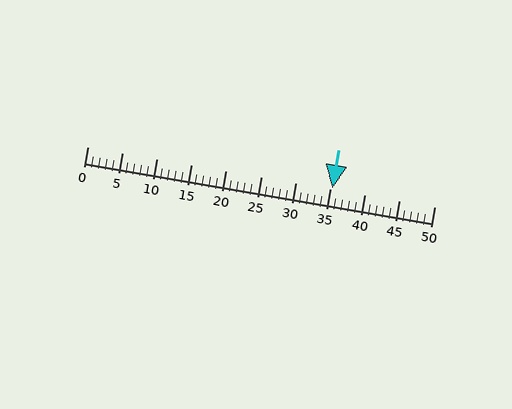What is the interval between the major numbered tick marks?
The major tick marks are spaced 5 units apart.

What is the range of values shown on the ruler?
The ruler shows values from 0 to 50.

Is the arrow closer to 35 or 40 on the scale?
The arrow is closer to 35.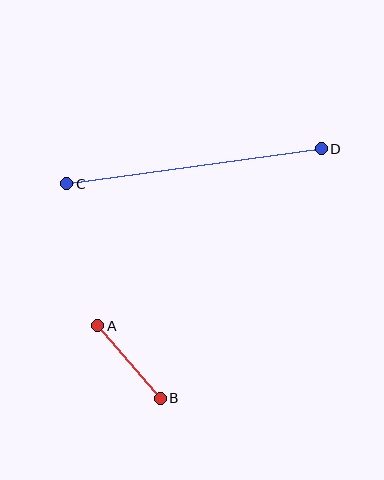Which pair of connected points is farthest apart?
Points C and D are farthest apart.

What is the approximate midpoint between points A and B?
The midpoint is at approximately (129, 362) pixels.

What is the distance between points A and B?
The distance is approximately 96 pixels.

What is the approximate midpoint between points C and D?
The midpoint is at approximately (194, 166) pixels.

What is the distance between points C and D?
The distance is approximately 257 pixels.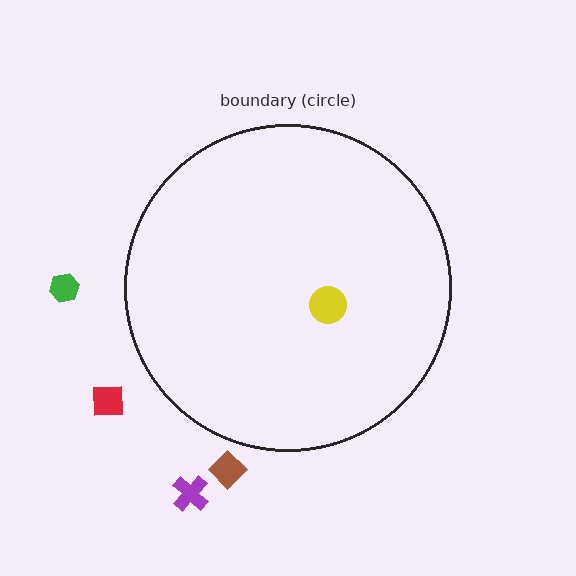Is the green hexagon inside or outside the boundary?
Outside.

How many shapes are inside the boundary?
1 inside, 4 outside.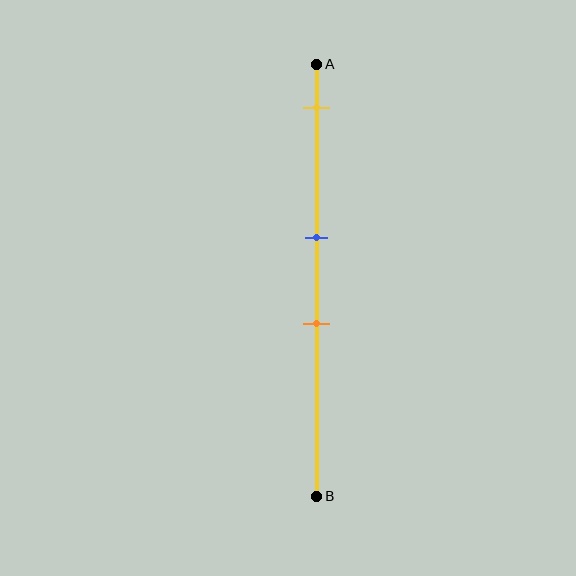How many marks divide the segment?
There are 3 marks dividing the segment.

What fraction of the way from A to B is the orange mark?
The orange mark is approximately 60% (0.6) of the way from A to B.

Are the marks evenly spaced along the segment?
No, the marks are not evenly spaced.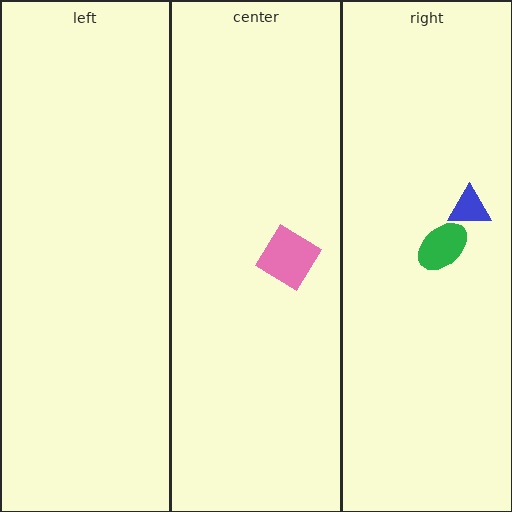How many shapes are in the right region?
2.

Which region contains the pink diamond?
The center region.